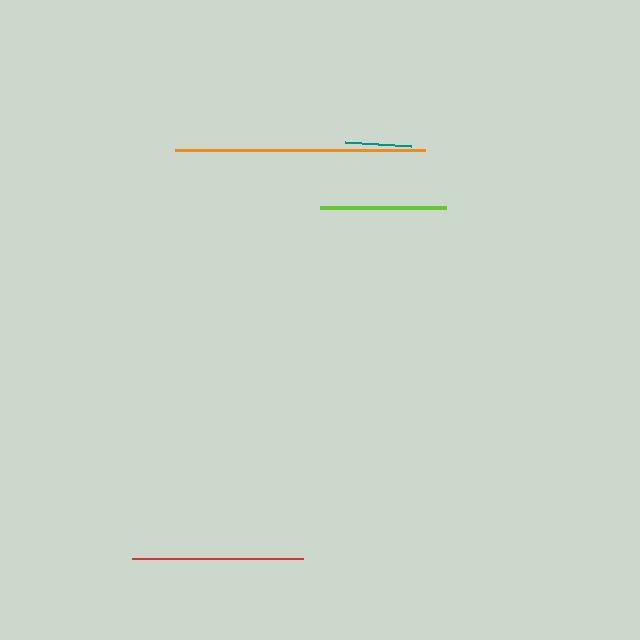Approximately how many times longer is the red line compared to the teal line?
The red line is approximately 2.6 times the length of the teal line.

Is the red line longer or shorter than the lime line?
The red line is longer than the lime line.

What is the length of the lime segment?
The lime segment is approximately 126 pixels long.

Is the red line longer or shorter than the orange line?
The orange line is longer than the red line.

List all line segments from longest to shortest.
From longest to shortest: orange, red, lime, teal.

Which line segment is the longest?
The orange line is the longest at approximately 250 pixels.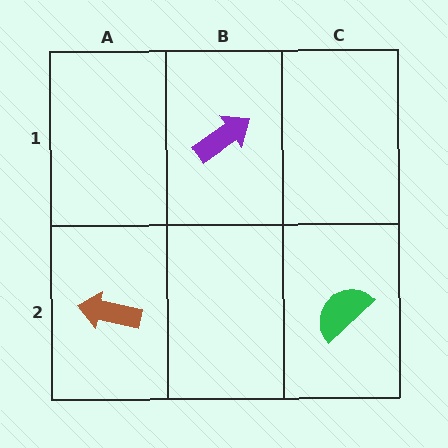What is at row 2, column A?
A brown arrow.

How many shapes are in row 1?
1 shape.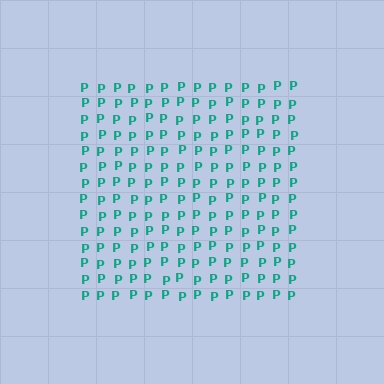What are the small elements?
The small elements are letter P's.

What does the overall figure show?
The overall figure shows a square.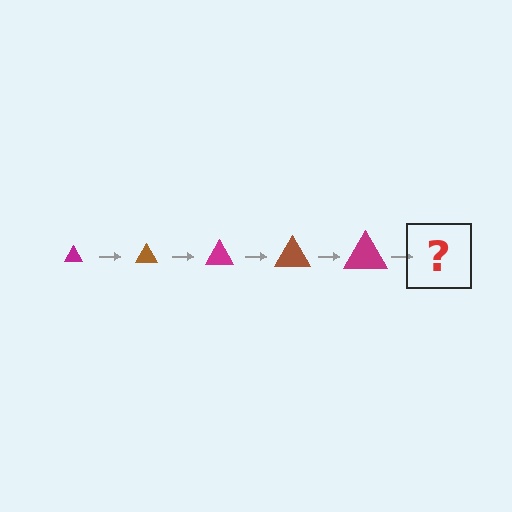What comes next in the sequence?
The next element should be a brown triangle, larger than the previous one.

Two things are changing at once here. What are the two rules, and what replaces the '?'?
The two rules are that the triangle grows larger each step and the color cycles through magenta and brown. The '?' should be a brown triangle, larger than the previous one.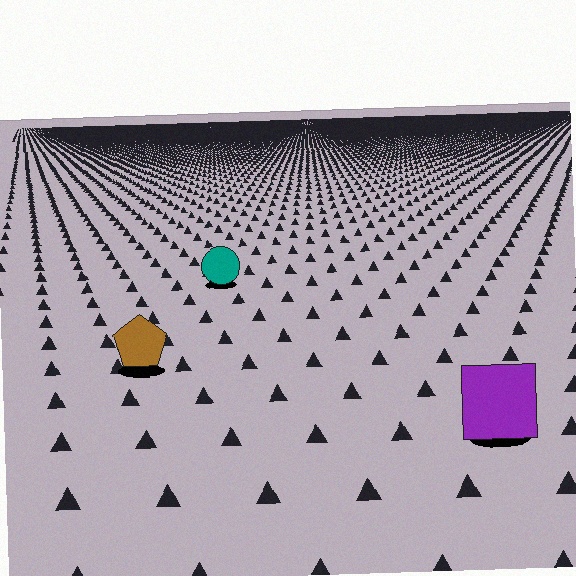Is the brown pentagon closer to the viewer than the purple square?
No. The purple square is closer — you can tell from the texture gradient: the ground texture is coarser near it.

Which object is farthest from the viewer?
The teal circle is farthest from the viewer. It appears smaller and the ground texture around it is denser.